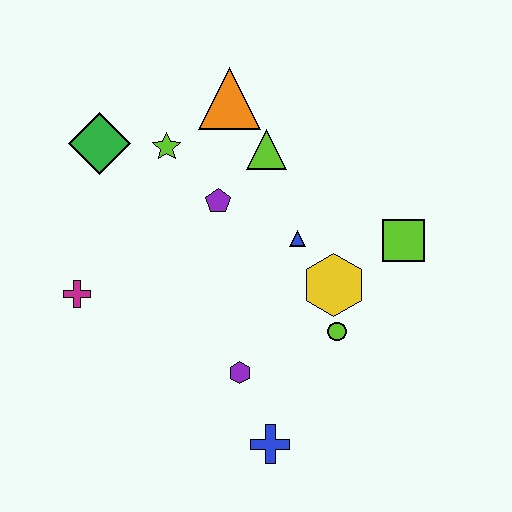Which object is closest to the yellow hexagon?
The lime circle is closest to the yellow hexagon.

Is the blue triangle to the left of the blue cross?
No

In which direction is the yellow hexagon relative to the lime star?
The yellow hexagon is to the right of the lime star.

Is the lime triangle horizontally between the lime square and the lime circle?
No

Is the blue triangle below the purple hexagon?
No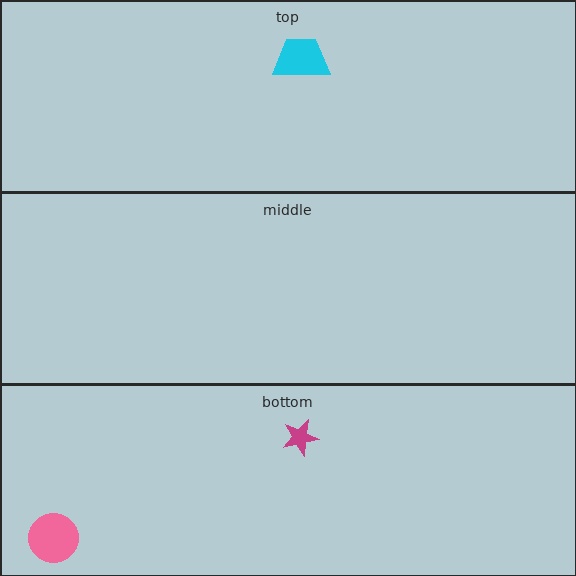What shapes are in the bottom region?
The magenta star, the pink circle.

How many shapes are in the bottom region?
2.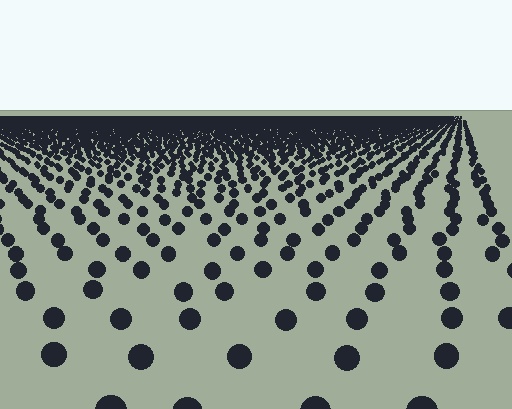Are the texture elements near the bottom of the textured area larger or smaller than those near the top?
Larger. Near the bottom, elements are closer to the viewer and appear at a bigger on-screen size.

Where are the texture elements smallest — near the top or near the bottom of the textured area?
Near the top.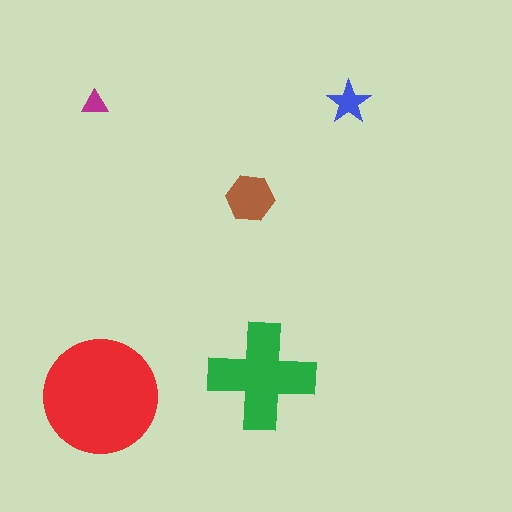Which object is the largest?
The red circle.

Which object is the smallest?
The magenta triangle.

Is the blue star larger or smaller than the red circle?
Smaller.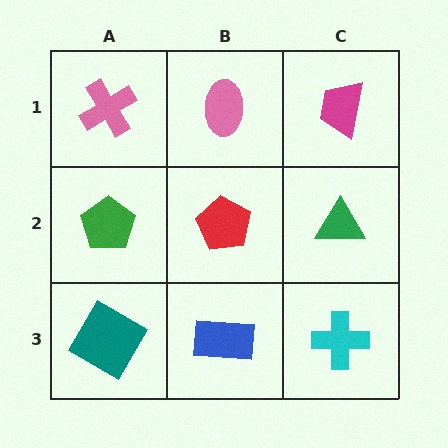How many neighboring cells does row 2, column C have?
3.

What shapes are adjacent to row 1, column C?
A green triangle (row 2, column C), a pink ellipse (row 1, column B).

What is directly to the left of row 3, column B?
A teal square.